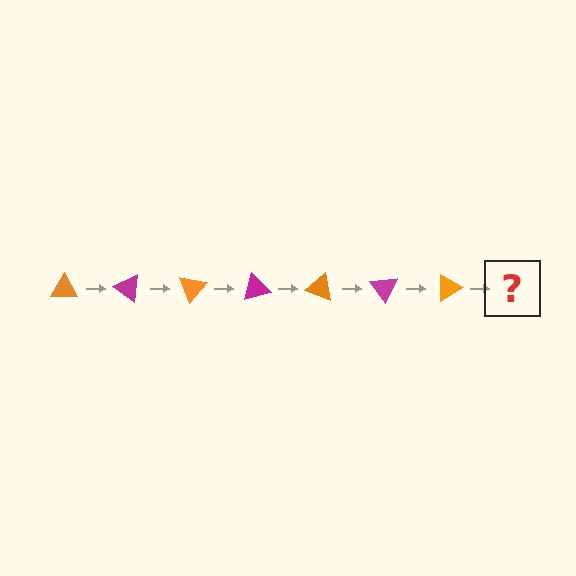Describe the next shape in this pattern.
It should be a magenta triangle, rotated 245 degrees from the start.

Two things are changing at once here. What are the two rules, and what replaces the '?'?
The two rules are that it rotates 35 degrees each step and the color cycles through orange and magenta. The '?' should be a magenta triangle, rotated 245 degrees from the start.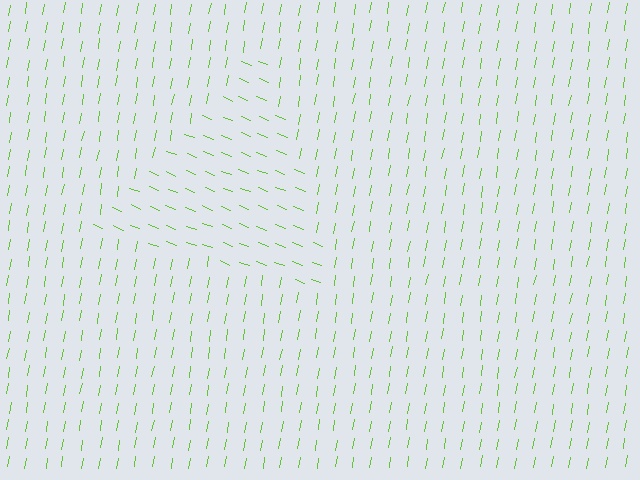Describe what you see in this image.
The image is filled with small lime line segments. A triangle region in the image has lines oriented differently from the surrounding lines, creating a visible texture boundary.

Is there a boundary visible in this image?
Yes, there is a texture boundary formed by a change in line orientation.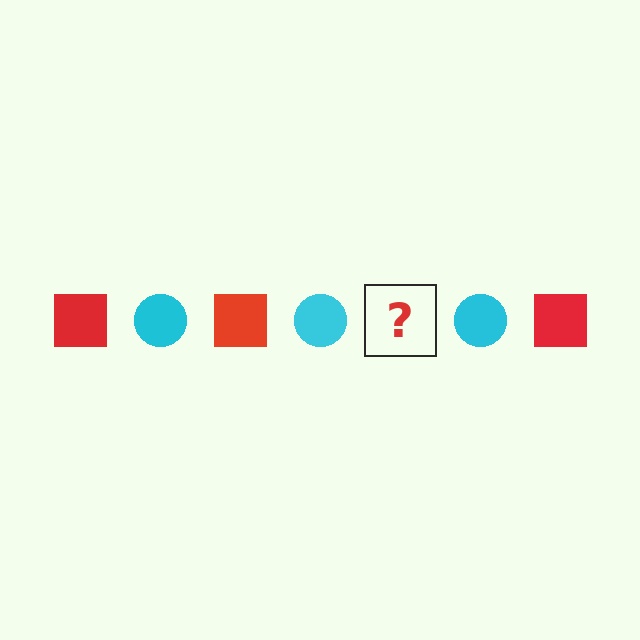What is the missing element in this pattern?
The missing element is a red square.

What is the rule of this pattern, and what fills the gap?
The rule is that the pattern alternates between red square and cyan circle. The gap should be filled with a red square.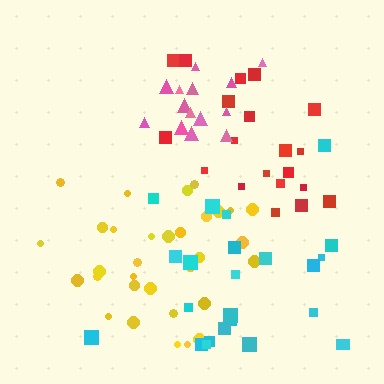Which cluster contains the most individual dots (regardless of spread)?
Yellow (32).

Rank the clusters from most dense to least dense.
pink, yellow, cyan, red.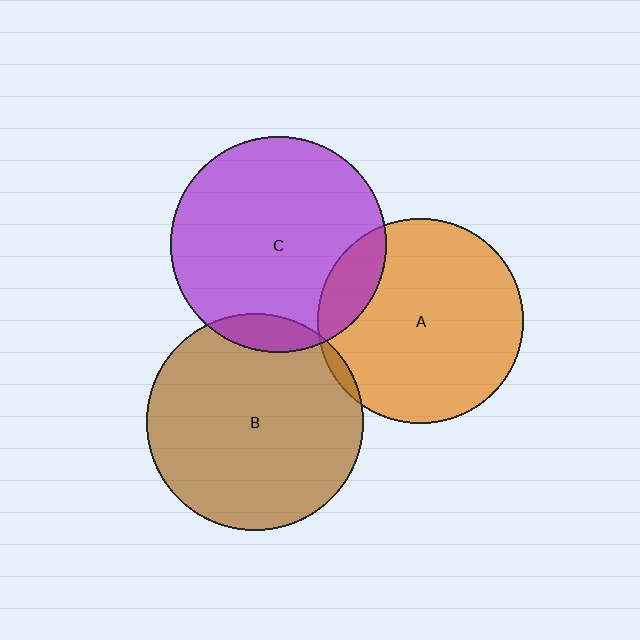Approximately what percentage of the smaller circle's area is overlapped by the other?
Approximately 5%.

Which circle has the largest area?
Circle B (brown).